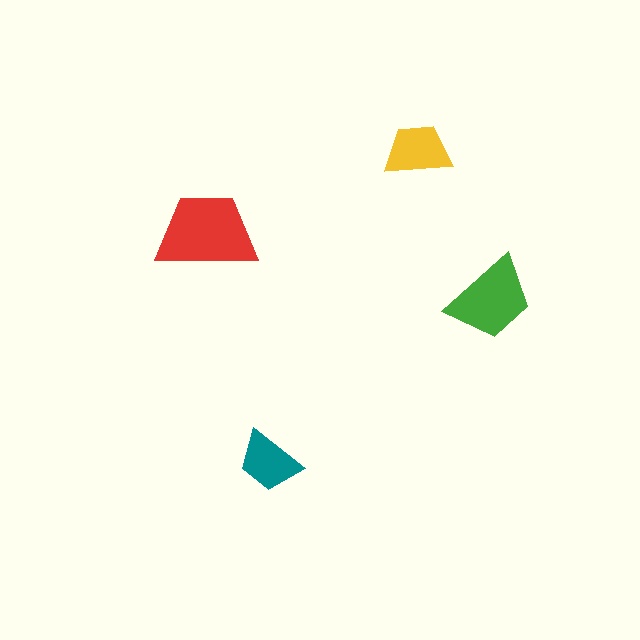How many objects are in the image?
There are 4 objects in the image.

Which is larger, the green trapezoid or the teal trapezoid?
The green one.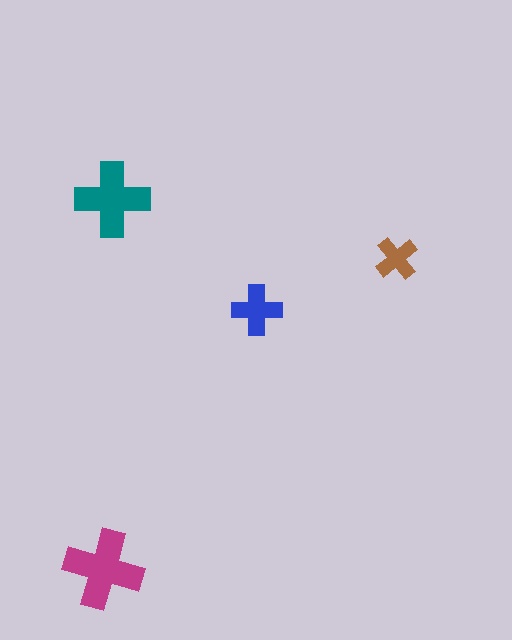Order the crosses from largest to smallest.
the magenta one, the teal one, the blue one, the brown one.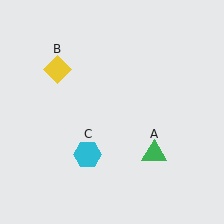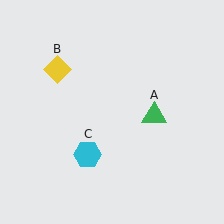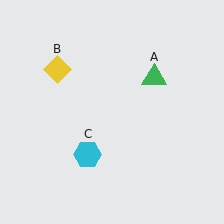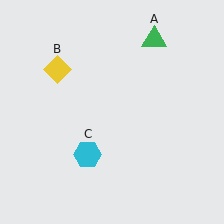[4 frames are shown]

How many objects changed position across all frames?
1 object changed position: green triangle (object A).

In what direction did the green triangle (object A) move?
The green triangle (object A) moved up.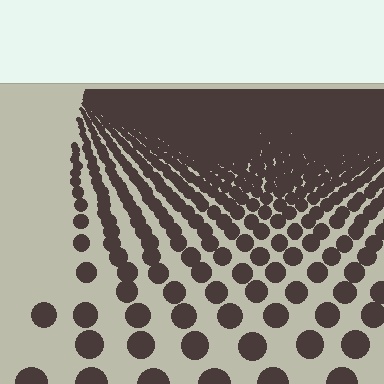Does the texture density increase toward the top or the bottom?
Density increases toward the top.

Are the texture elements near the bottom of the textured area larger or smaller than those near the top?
Larger. Near the bottom, elements are closer to the viewer and appear at a bigger on-screen size.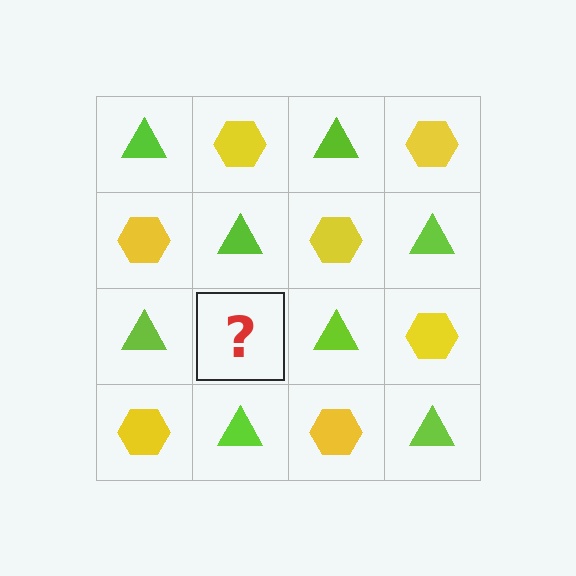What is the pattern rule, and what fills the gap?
The rule is that it alternates lime triangle and yellow hexagon in a checkerboard pattern. The gap should be filled with a yellow hexagon.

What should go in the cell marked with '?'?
The missing cell should contain a yellow hexagon.